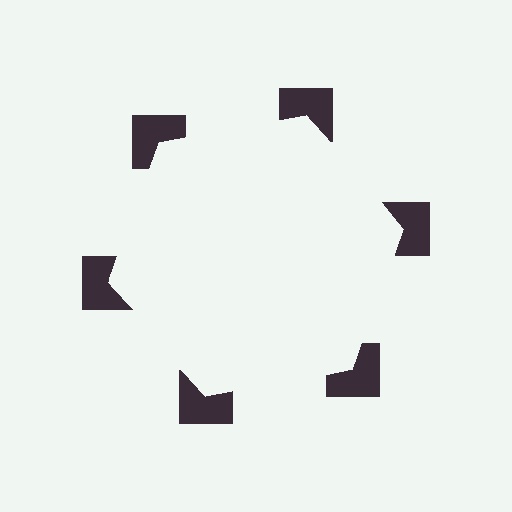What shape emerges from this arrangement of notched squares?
An illusory hexagon — its edges are inferred from the aligned wedge cuts in the notched squares, not physically drawn.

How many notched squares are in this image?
There are 6 — one at each vertex of the illusory hexagon.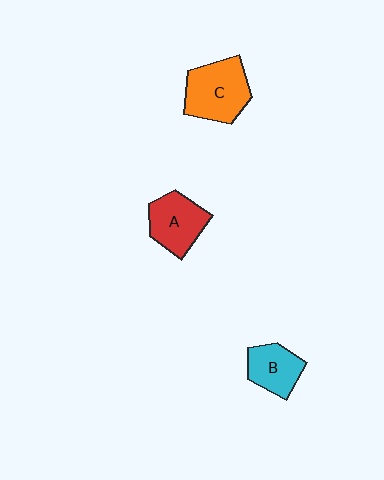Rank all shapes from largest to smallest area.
From largest to smallest: C (orange), A (red), B (cyan).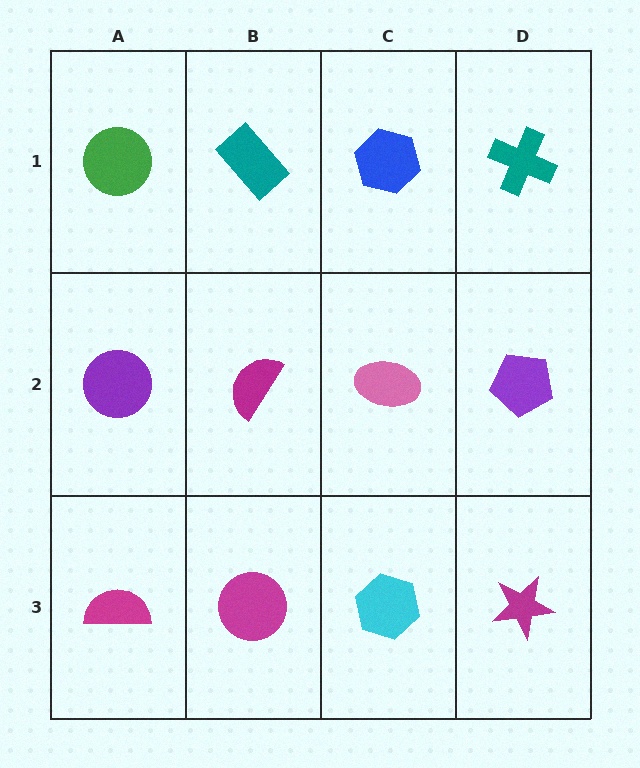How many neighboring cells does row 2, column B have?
4.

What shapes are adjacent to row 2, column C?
A blue hexagon (row 1, column C), a cyan hexagon (row 3, column C), a magenta semicircle (row 2, column B), a purple pentagon (row 2, column D).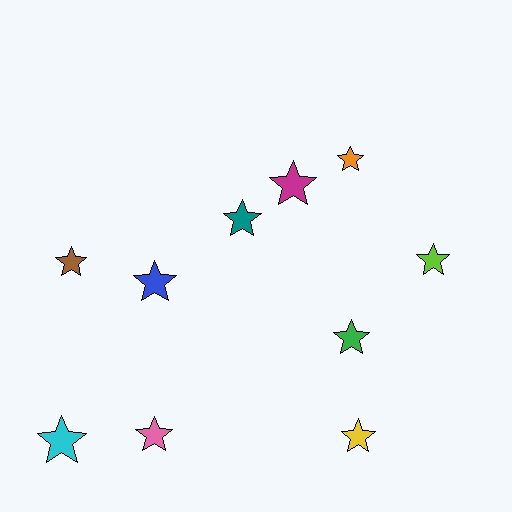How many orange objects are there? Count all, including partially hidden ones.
There is 1 orange object.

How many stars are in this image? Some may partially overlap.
There are 10 stars.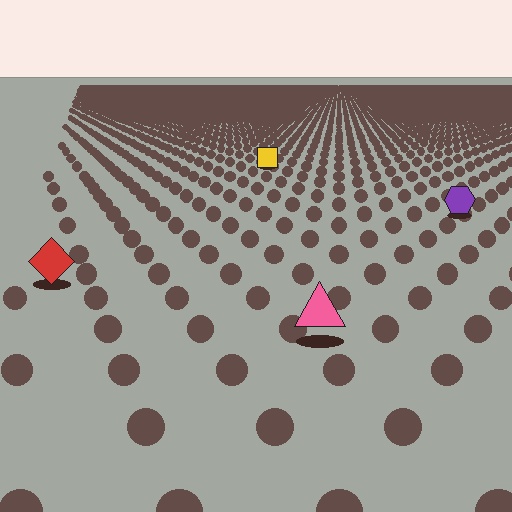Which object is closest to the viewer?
The pink triangle is closest. The texture marks near it are larger and more spread out.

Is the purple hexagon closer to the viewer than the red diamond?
No. The red diamond is closer — you can tell from the texture gradient: the ground texture is coarser near it.